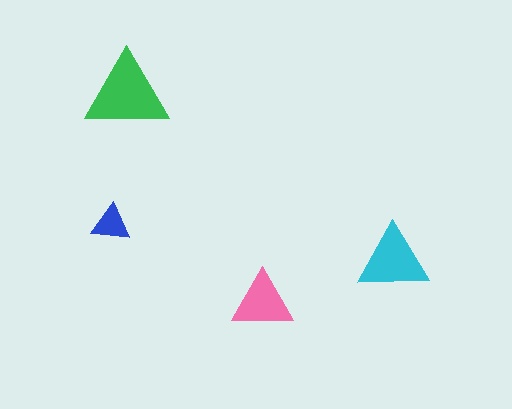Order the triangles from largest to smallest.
the green one, the cyan one, the pink one, the blue one.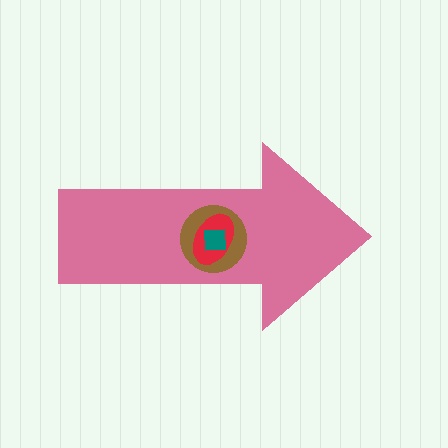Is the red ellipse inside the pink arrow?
Yes.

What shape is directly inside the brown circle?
The red ellipse.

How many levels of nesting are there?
4.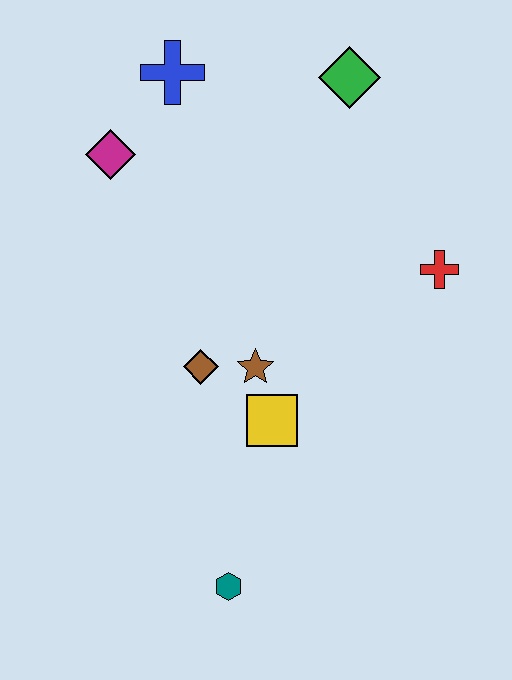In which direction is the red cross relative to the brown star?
The red cross is to the right of the brown star.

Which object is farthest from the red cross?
The teal hexagon is farthest from the red cross.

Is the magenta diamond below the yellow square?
No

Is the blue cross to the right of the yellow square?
No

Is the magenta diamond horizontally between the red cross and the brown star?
No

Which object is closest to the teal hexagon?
The yellow square is closest to the teal hexagon.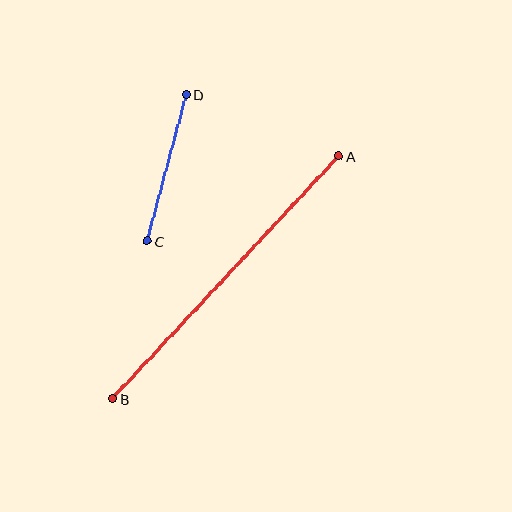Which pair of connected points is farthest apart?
Points A and B are farthest apart.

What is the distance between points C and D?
The distance is approximately 151 pixels.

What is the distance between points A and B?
The distance is approximately 332 pixels.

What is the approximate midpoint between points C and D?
The midpoint is at approximately (167, 168) pixels.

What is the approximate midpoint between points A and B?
The midpoint is at approximately (226, 278) pixels.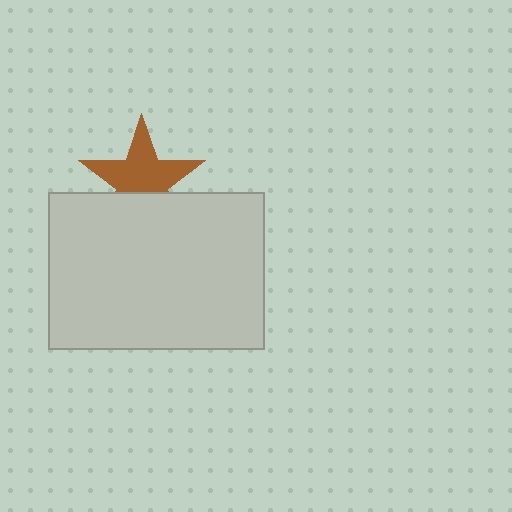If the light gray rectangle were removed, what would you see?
You would see the complete brown star.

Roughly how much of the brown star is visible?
Most of it is visible (roughly 66%).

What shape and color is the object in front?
The object in front is a light gray rectangle.